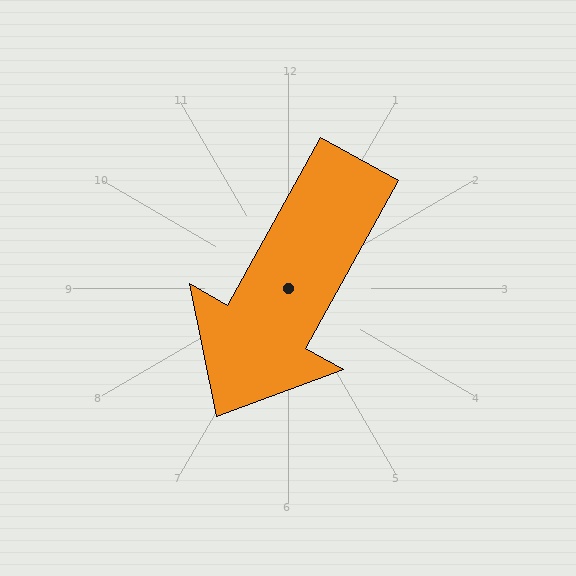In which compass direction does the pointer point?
Southwest.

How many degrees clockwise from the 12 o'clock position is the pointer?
Approximately 209 degrees.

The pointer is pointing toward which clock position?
Roughly 7 o'clock.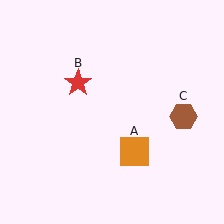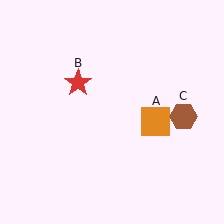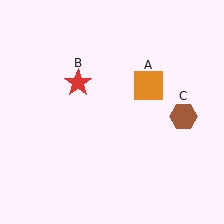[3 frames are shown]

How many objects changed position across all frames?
1 object changed position: orange square (object A).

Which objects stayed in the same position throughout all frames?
Red star (object B) and brown hexagon (object C) remained stationary.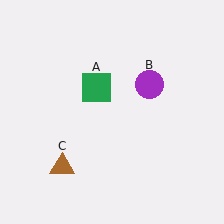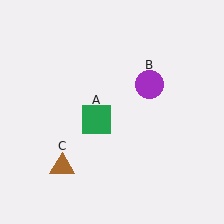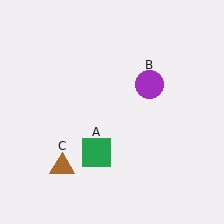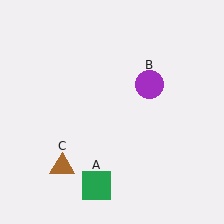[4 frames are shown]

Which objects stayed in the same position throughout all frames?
Purple circle (object B) and brown triangle (object C) remained stationary.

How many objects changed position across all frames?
1 object changed position: green square (object A).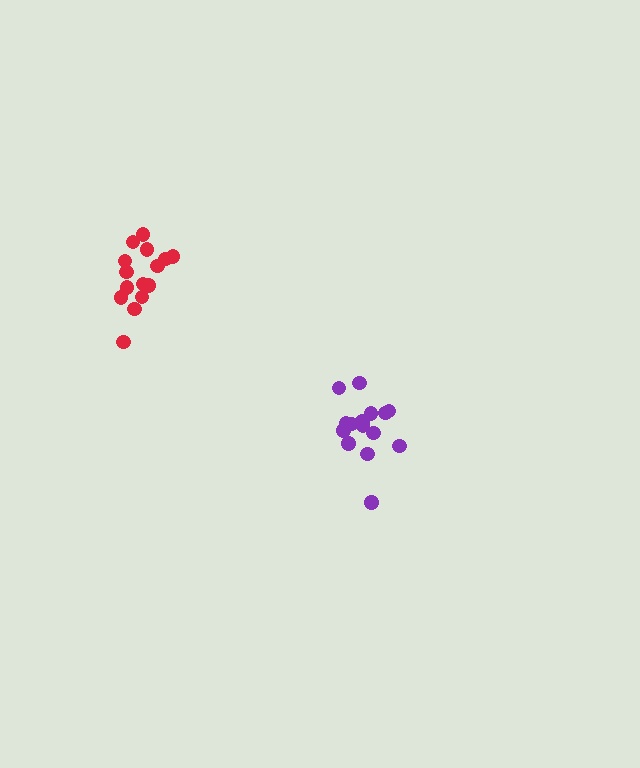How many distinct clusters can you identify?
There are 2 distinct clusters.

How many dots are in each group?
Group 1: 15 dots, Group 2: 15 dots (30 total).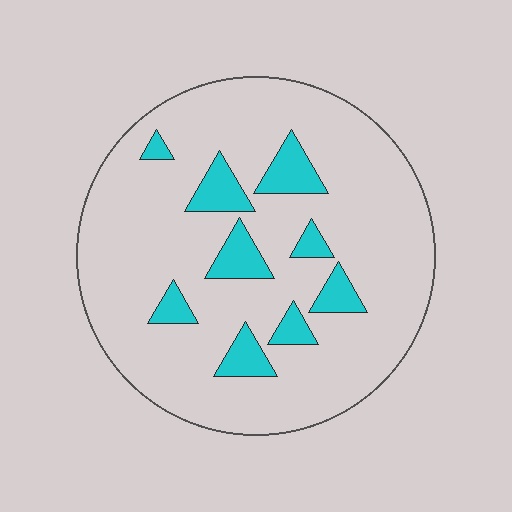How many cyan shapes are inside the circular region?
9.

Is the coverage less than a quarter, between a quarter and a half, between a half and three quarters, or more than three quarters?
Less than a quarter.